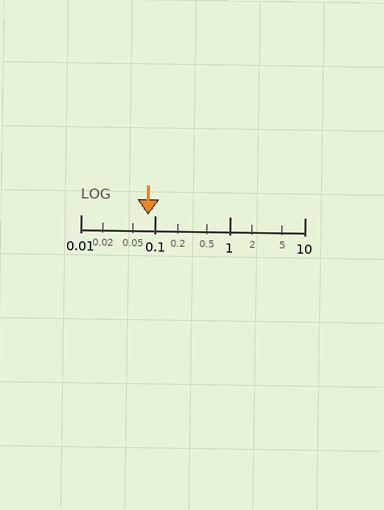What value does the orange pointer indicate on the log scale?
The pointer indicates approximately 0.079.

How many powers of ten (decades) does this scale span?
The scale spans 3 decades, from 0.01 to 10.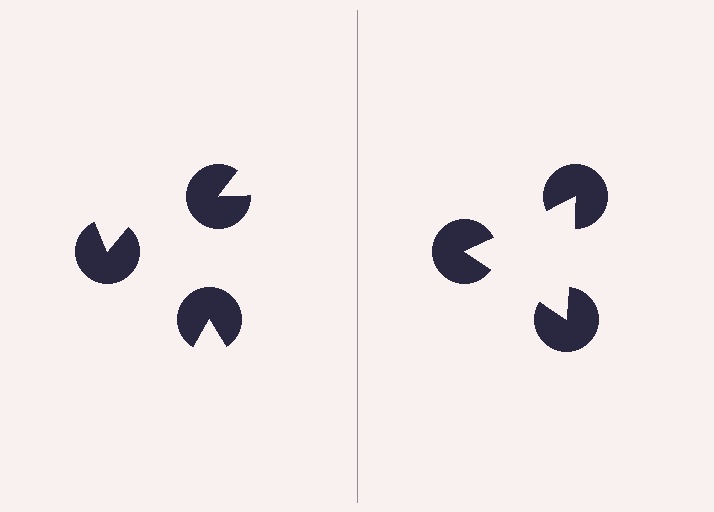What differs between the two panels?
The pac-man discs are positioned identically on both sides; only the wedge orientations differ. On the right they align to a triangle; on the left they are misaligned.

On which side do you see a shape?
An illusory triangle appears on the right side. On the left side the wedge cuts are rotated, so no coherent shape forms.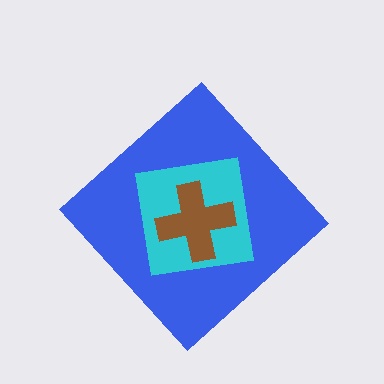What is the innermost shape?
The brown cross.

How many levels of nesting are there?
3.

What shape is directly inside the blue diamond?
The cyan square.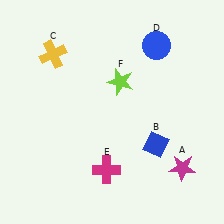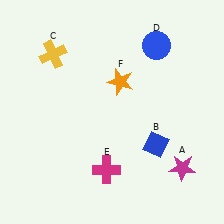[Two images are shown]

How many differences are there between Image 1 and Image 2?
There is 1 difference between the two images.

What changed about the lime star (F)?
In Image 1, F is lime. In Image 2, it changed to orange.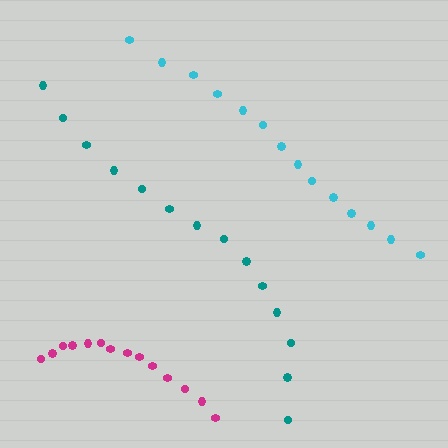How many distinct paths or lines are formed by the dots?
There are 3 distinct paths.